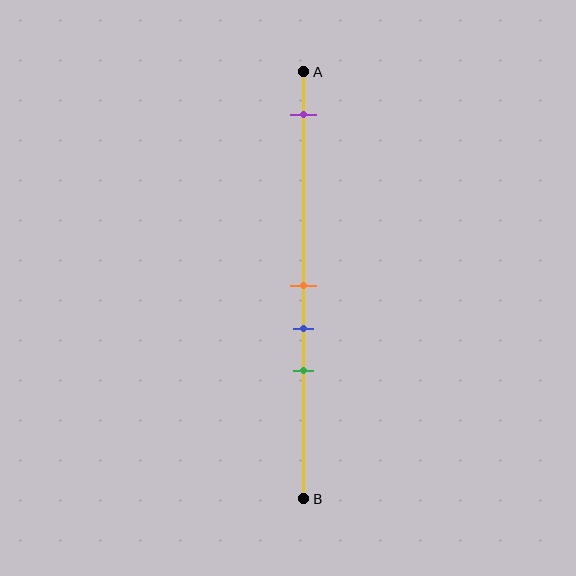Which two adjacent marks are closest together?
The orange and blue marks are the closest adjacent pair.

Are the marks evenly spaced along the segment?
No, the marks are not evenly spaced.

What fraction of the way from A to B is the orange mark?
The orange mark is approximately 50% (0.5) of the way from A to B.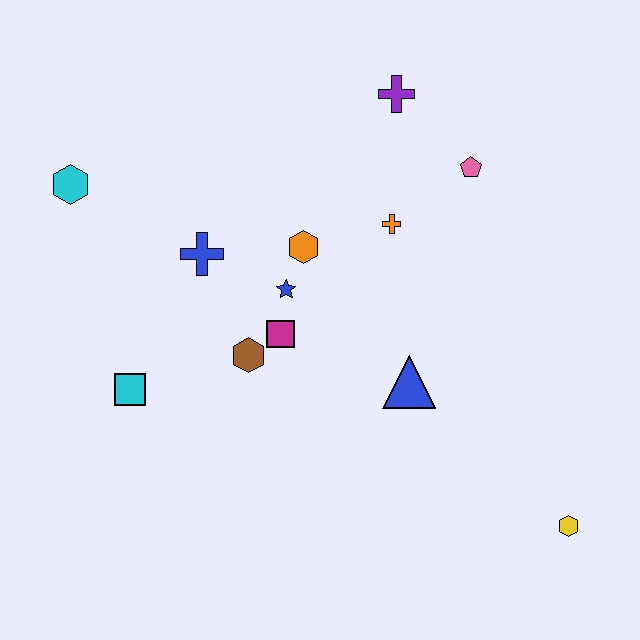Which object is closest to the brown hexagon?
The magenta square is closest to the brown hexagon.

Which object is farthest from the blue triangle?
The cyan hexagon is farthest from the blue triangle.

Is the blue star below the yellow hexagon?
No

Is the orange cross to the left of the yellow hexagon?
Yes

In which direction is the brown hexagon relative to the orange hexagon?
The brown hexagon is below the orange hexagon.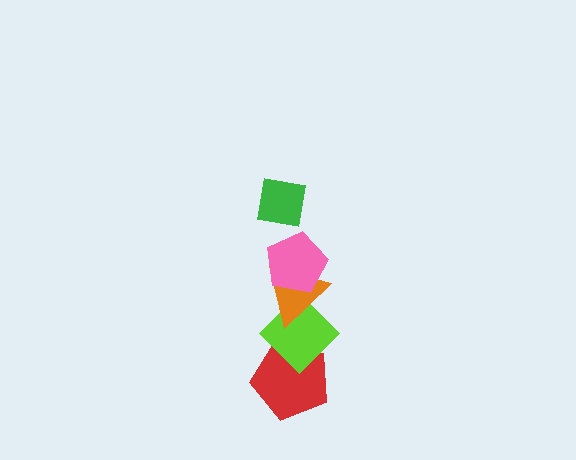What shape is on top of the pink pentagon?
The green square is on top of the pink pentagon.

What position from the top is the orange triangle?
The orange triangle is 3rd from the top.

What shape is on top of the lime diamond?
The orange triangle is on top of the lime diamond.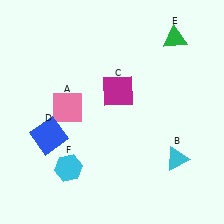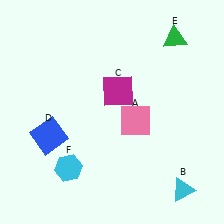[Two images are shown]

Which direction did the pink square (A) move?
The pink square (A) moved right.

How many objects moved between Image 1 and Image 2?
2 objects moved between the two images.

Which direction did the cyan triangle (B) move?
The cyan triangle (B) moved down.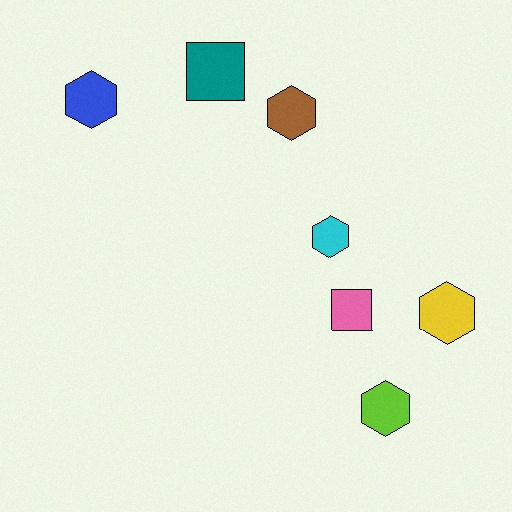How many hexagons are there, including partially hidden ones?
There are 5 hexagons.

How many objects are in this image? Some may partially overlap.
There are 7 objects.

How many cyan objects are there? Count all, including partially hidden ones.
There is 1 cyan object.